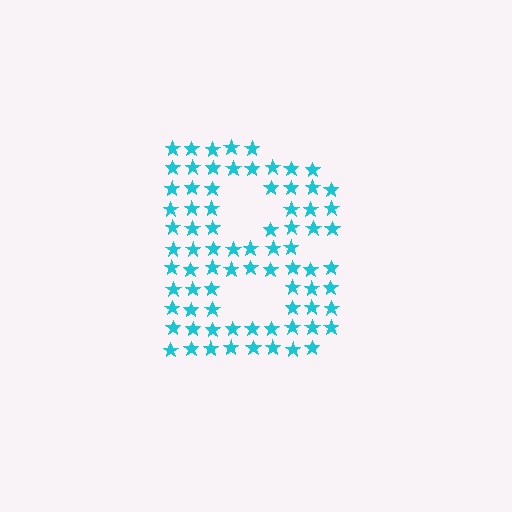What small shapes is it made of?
It is made of small stars.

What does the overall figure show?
The overall figure shows the letter B.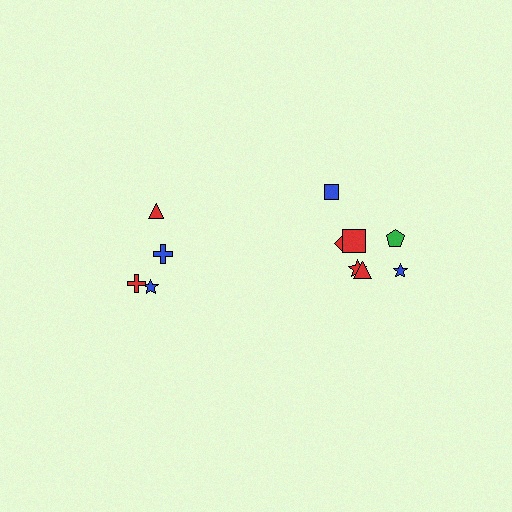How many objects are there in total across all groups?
There are 11 objects.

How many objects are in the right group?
There are 7 objects.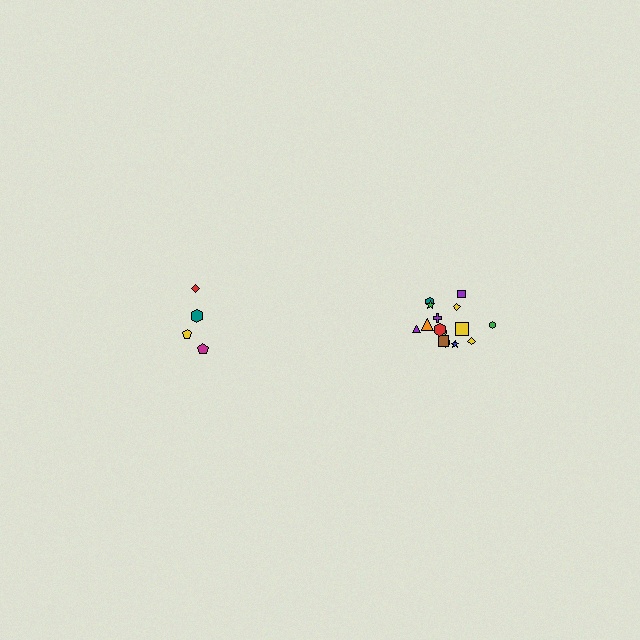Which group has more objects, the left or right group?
The right group.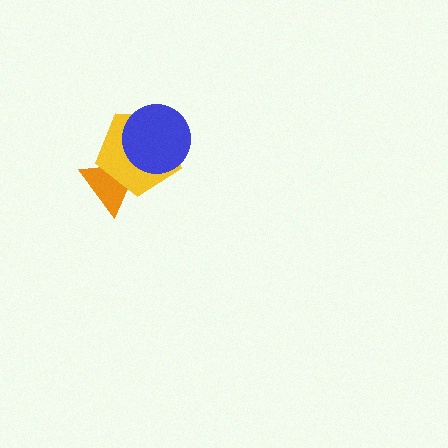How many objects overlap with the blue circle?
1 object overlaps with the blue circle.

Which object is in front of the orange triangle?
The yellow pentagon is in front of the orange triangle.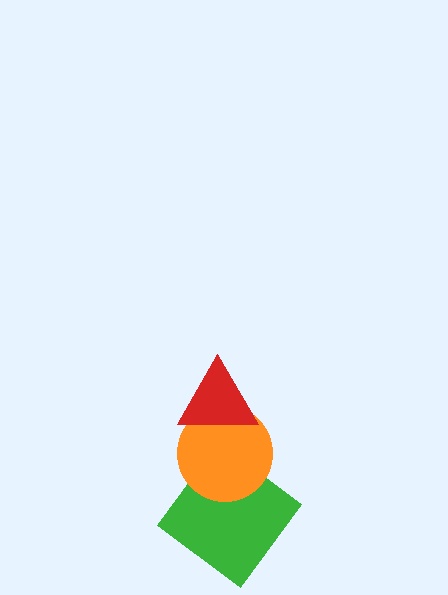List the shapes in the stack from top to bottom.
From top to bottom: the red triangle, the orange circle, the green diamond.